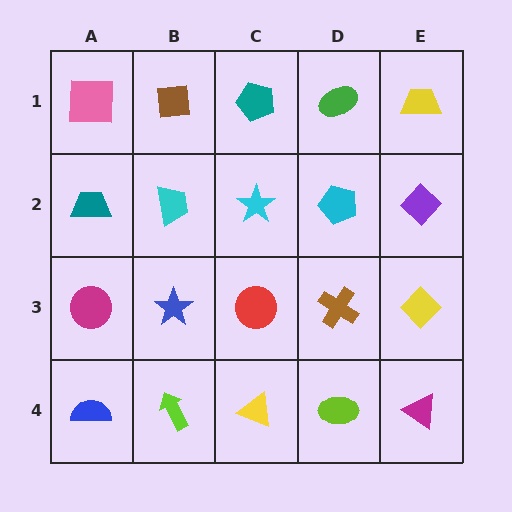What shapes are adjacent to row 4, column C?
A red circle (row 3, column C), a lime arrow (row 4, column B), a lime ellipse (row 4, column D).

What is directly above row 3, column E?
A purple diamond.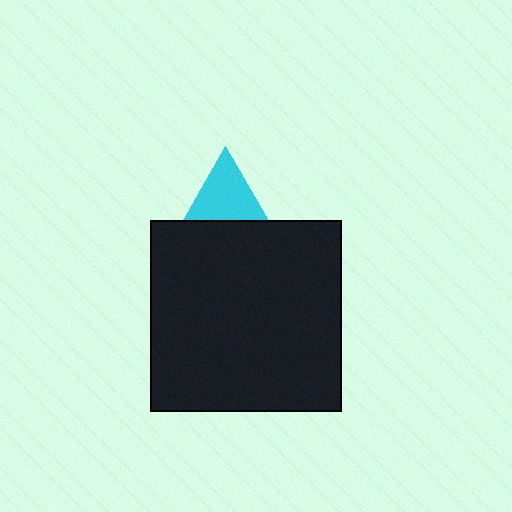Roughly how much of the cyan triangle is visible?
About half of it is visible (roughly 62%).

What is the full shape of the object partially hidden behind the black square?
The partially hidden object is a cyan triangle.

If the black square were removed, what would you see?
You would see the complete cyan triangle.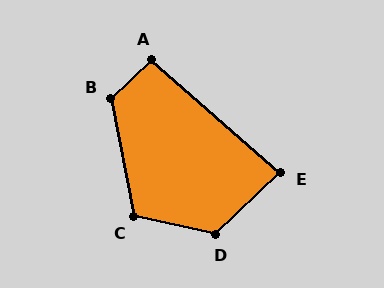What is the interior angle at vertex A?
Approximately 96 degrees (obtuse).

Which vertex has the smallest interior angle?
E, at approximately 84 degrees.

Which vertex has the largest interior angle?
D, at approximately 125 degrees.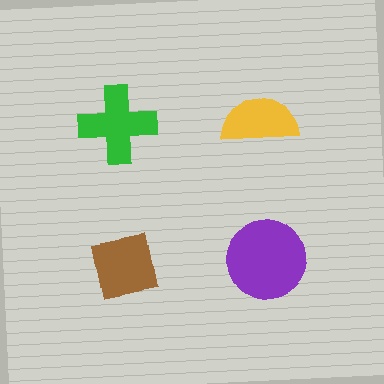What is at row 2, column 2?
A purple circle.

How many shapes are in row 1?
2 shapes.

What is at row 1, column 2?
A yellow semicircle.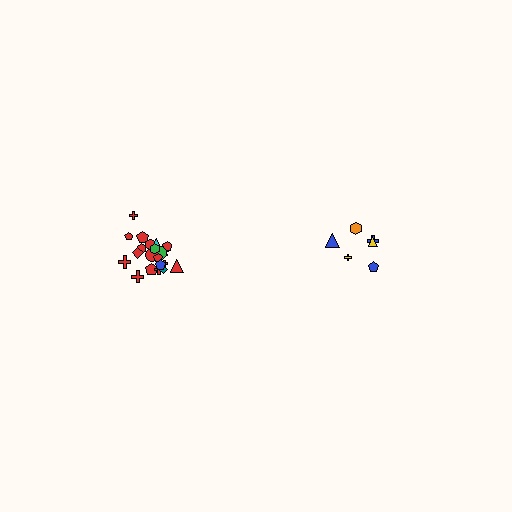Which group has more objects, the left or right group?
The left group.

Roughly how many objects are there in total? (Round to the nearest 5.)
Roughly 30 objects in total.